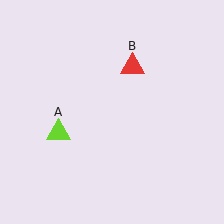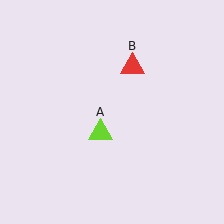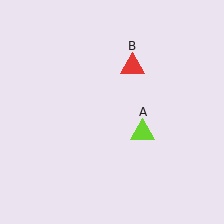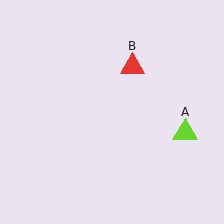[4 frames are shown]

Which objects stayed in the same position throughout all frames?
Red triangle (object B) remained stationary.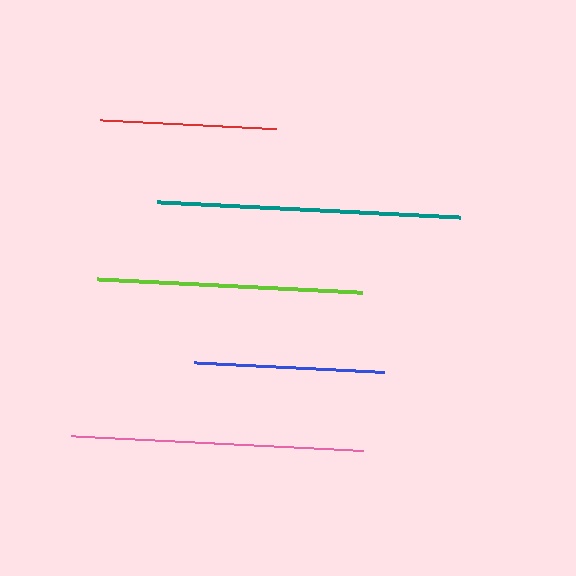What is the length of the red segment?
The red segment is approximately 176 pixels long.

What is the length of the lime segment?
The lime segment is approximately 265 pixels long.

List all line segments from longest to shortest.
From longest to shortest: teal, pink, lime, blue, red.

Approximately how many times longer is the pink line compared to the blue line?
The pink line is approximately 1.5 times the length of the blue line.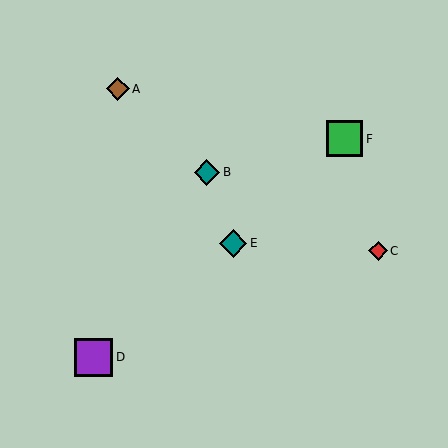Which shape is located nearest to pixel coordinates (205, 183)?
The teal diamond (labeled B) at (207, 172) is nearest to that location.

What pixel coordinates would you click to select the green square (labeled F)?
Click at (344, 139) to select the green square F.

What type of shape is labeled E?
Shape E is a teal diamond.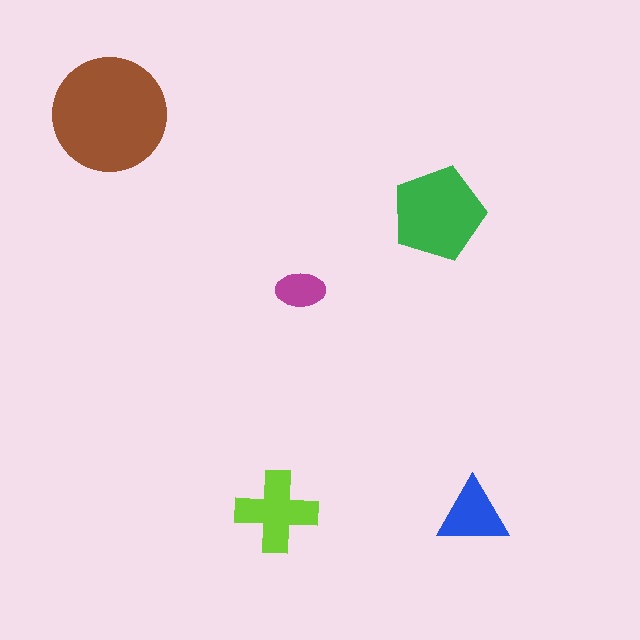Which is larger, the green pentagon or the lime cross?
The green pentagon.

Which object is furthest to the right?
The blue triangle is rightmost.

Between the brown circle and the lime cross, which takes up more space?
The brown circle.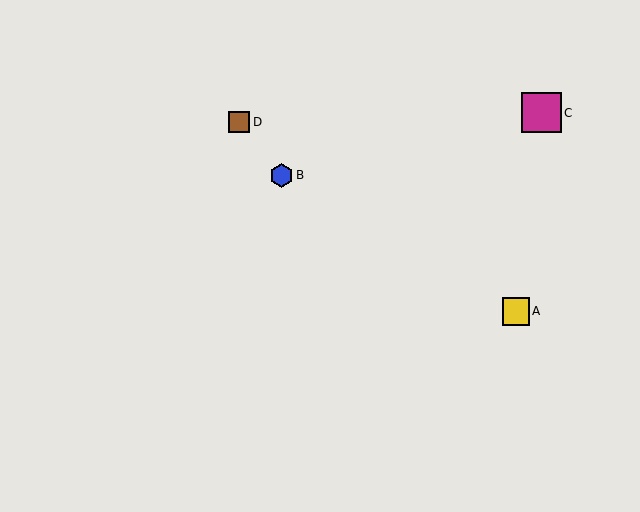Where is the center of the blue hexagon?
The center of the blue hexagon is at (281, 175).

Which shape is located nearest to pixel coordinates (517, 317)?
The yellow square (labeled A) at (516, 311) is nearest to that location.